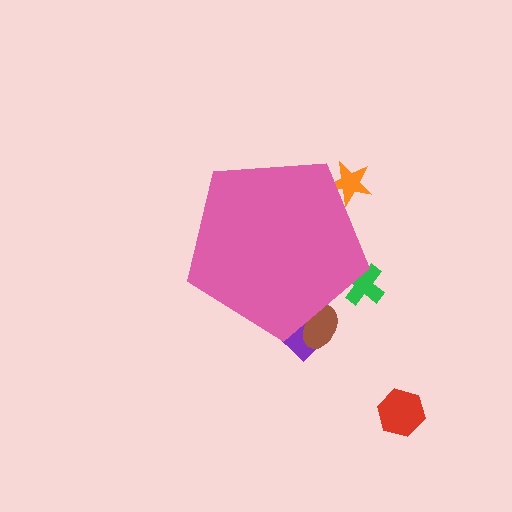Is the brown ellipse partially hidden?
Yes, the brown ellipse is partially hidden behind the pink pentagon.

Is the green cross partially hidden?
Yes, the green cross is partially hidden behind the pink pentagon.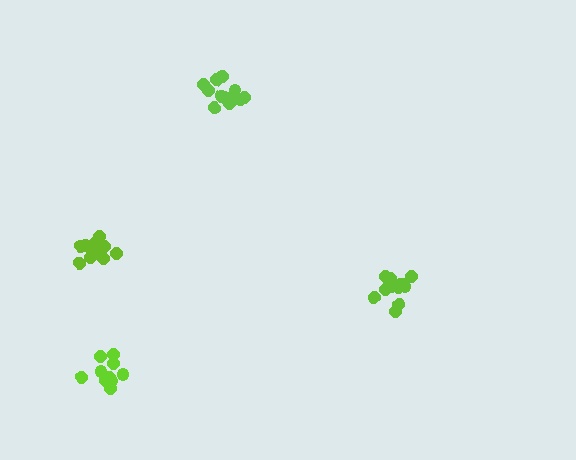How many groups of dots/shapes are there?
There are 4 groups.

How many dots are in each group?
Group 1: 10 dots, Group 2: 12 dots, Group 3: 14 dots, Group 4: 14 dots (50 total).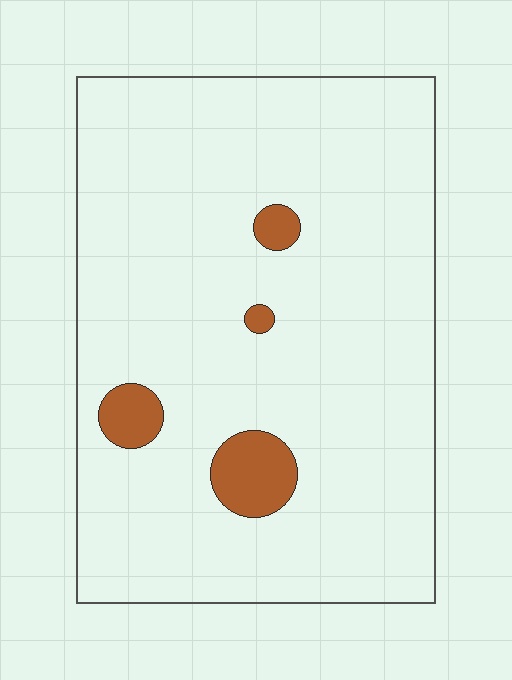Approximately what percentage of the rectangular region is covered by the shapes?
Approximately 5%.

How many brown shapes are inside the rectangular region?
4.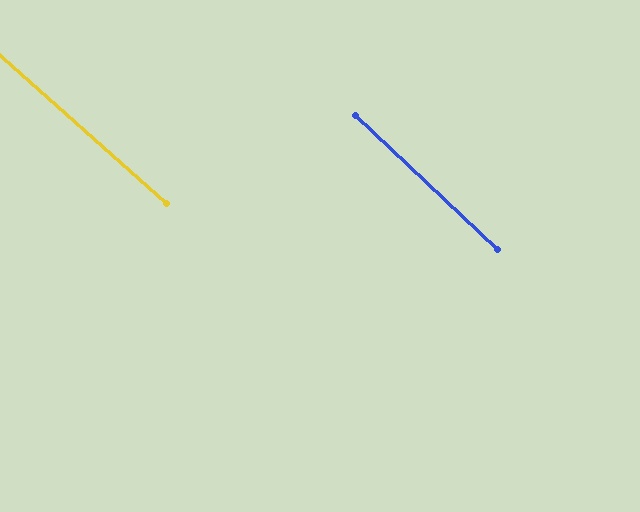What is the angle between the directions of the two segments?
Approximately 2 degrees.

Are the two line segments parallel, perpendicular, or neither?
Parallel — their directions differ by only 2.0°.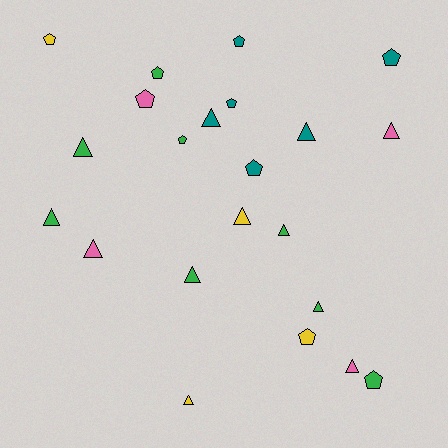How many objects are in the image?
There are 22 objects.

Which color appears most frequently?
Green, with 8 objects.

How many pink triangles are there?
There are 3 pink triangles.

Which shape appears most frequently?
Triangle, with 12 objects.